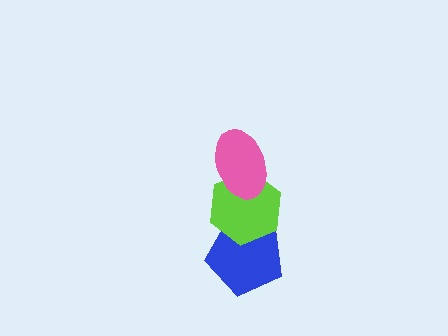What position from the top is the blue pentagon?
The blue pentagon is 3rd from the top.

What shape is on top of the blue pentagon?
The lime hexagon is on top of the blue pentagon.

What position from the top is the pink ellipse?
The pink ellipse is 1st from the top.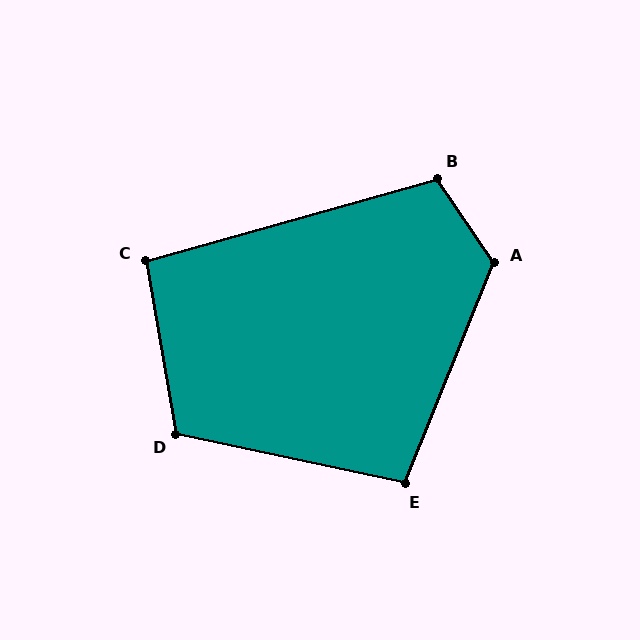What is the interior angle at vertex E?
Approximately 100 degrees (obtuse).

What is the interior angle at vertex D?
Approximately 112 degrees (obtuse).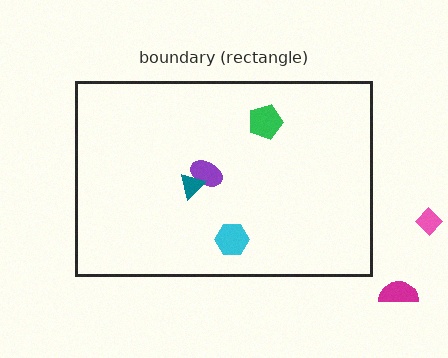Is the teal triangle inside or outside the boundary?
Inside.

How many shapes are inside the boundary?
4 inside, 2 outside.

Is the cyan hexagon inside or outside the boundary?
Inside.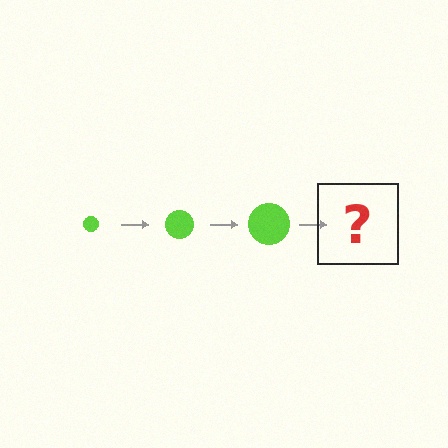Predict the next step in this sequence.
The next step is a lime circle, larger than the previous one.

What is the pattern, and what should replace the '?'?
The pattern is that the circle gets progressively larger each step. The '?' should be a lime circle, larger than the previous one.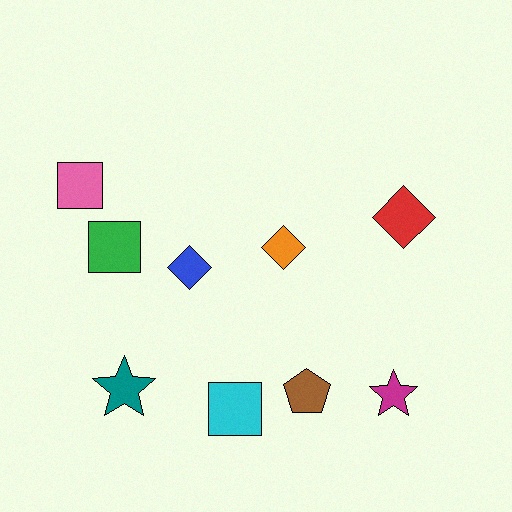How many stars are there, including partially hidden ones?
There are 2 stars.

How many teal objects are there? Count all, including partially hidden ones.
There is 1 teal object.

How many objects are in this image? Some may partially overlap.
There are 9 objects.